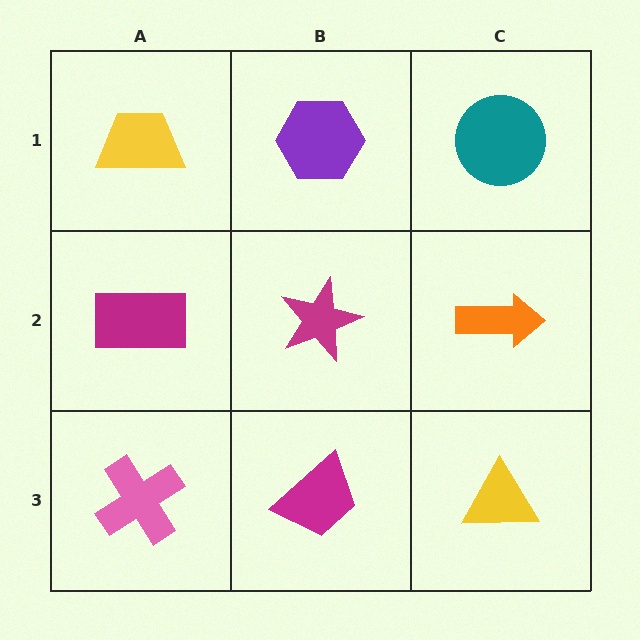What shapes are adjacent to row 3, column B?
A magenta star (row 2, column B), a pink cross (row 3, column A), a yellow triangle (row 3, column C).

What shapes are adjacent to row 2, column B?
A purple hexagon (row 1, column B), a magenta trapezoid (row 3, column B), a magenta rectangle (row 2, column A), an orange arrow (row 2, column C).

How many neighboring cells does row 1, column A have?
2.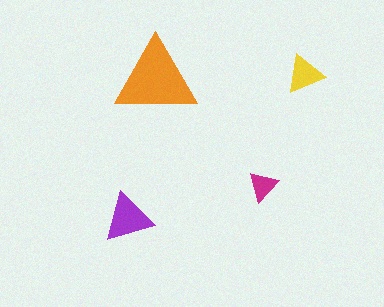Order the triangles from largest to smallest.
the orange one, the purple one, the yellow one, the magenta one.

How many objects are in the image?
There are 4 objects in the image.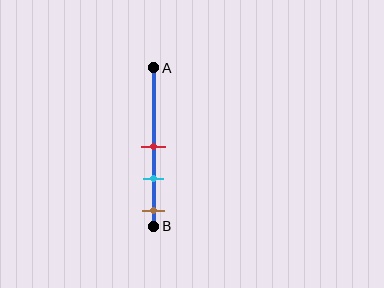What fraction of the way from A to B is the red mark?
The red mark is approximately 50% (0.5) of the way from A to B.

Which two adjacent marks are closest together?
The red and cyan marks are the closest adjacent pair.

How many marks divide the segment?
There are 3 marks dividing the segment.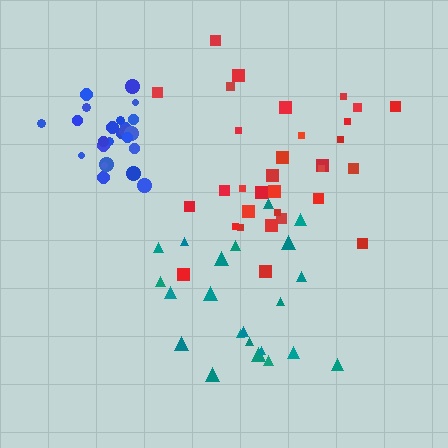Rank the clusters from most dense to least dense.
blue, red, teal.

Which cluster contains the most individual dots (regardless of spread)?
Red (32).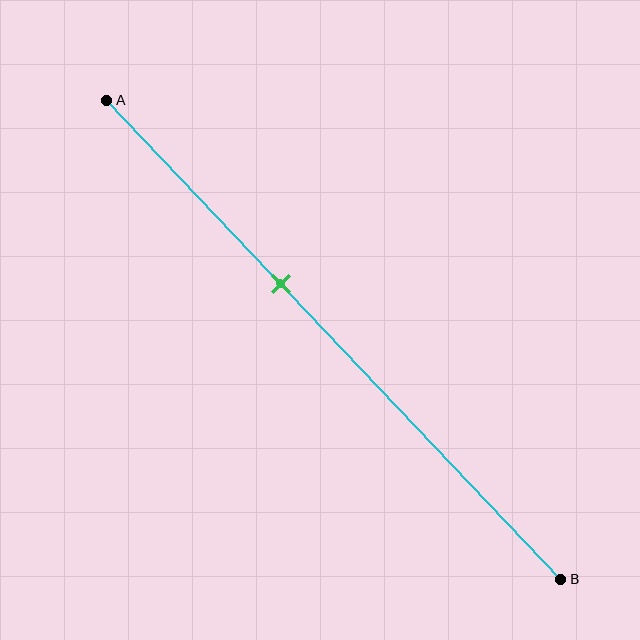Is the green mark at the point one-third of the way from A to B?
No, the mark is at about 40% from A, not at the 33% one-third point.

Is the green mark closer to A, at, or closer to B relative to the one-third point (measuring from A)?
The green mark is closer to point B than the one-third point of segment AB.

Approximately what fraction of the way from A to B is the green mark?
The green mark is approximately 40% of the way from A to B.